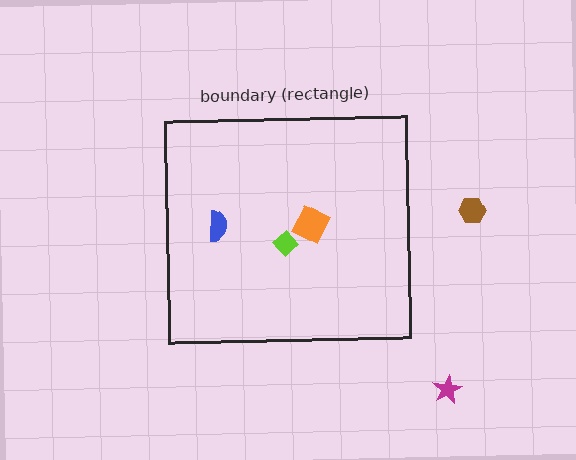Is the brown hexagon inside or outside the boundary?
Outside.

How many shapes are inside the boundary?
3 inside, 2 outside.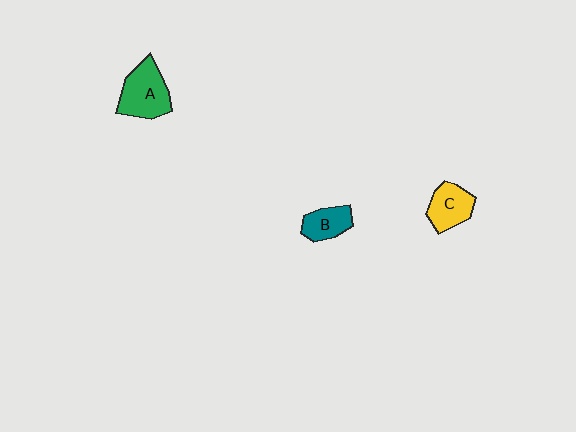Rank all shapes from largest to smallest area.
From largest to smallest: A (green), C (yellow), B (teal).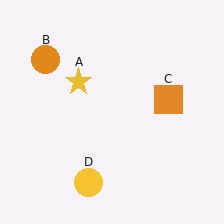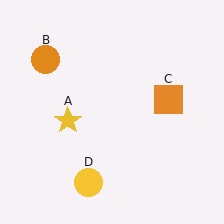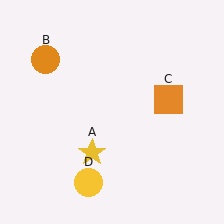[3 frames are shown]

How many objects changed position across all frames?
1 object changed position: yellow star (object A).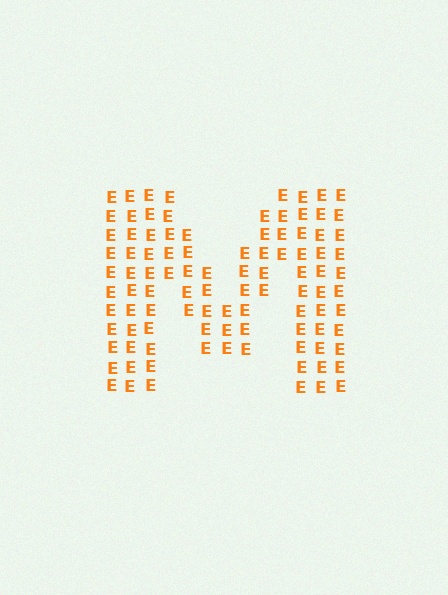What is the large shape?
The large shape is the letter M.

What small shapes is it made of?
It is made of small letter E's.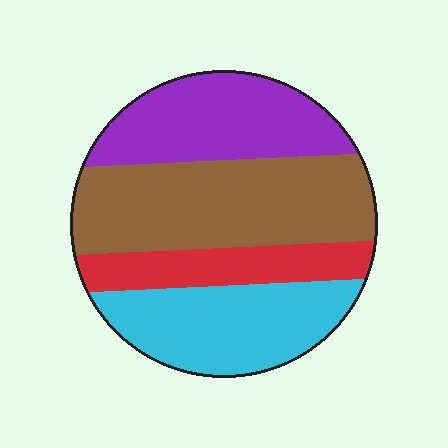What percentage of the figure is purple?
Purple takes up less than a quarter of the figure.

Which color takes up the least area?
Red, at roughly 15%.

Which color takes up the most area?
Brown, at roughly 35%.